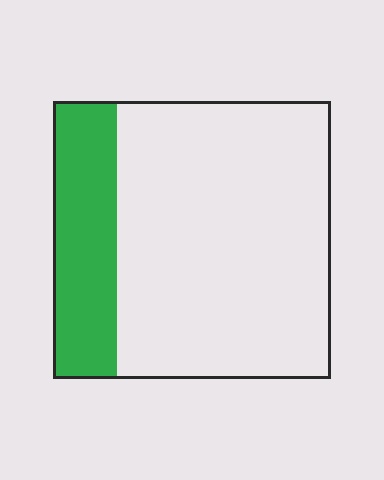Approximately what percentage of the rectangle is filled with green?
Approximately 25%.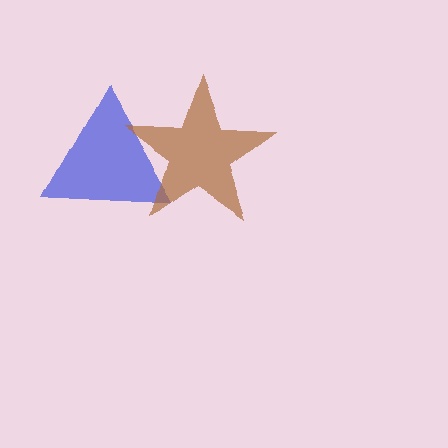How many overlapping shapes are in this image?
There are 2 overlapping shapes in the image.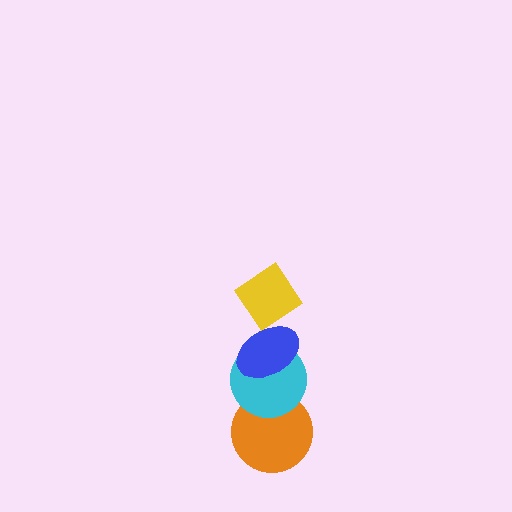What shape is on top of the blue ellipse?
The yellow diamond is on top of the blue ellipse.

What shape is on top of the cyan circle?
The blue ellipse is on top of the cyan circle.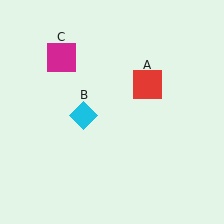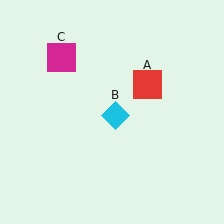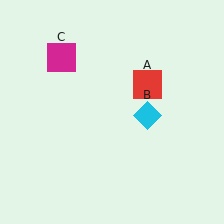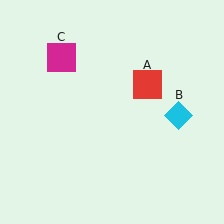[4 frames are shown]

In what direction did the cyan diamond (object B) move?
The cyan diamond (object B) moved right.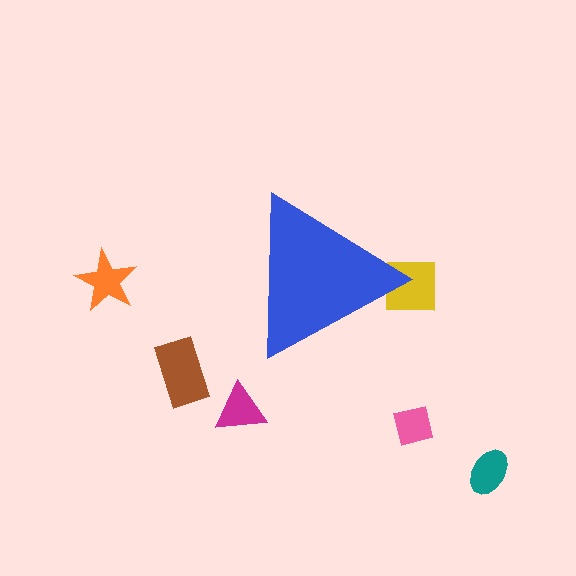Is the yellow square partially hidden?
Yes, the yellow square is partially hidden behind the blue triangle.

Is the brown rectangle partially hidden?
No, the brown rectangle is fully visible.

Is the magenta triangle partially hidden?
No, the magenta triangle is fully visible.